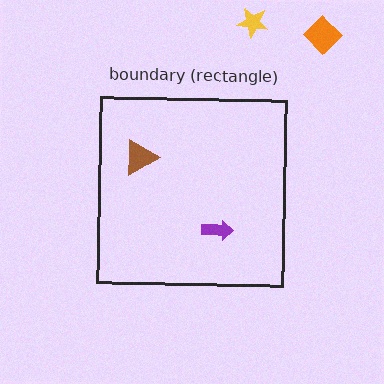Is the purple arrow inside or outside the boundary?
Inside.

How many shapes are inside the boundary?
2 inside, 2 outside.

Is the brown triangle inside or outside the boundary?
Inside.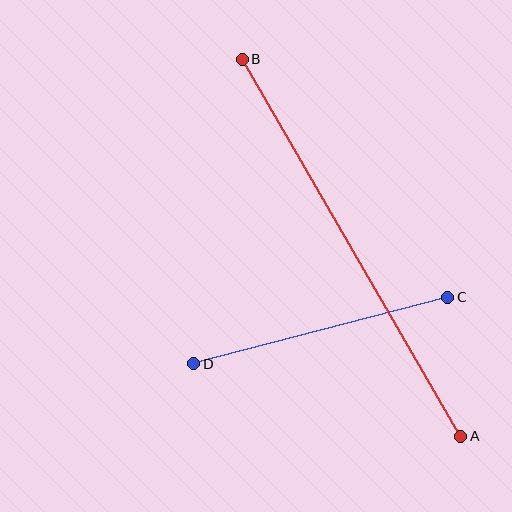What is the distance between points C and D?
The distance is approximately 263 pixels.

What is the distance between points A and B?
The distance is approximately 436 pixels.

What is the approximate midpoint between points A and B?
The midpoint is at approximately (351, 248) pixels.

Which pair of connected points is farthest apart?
Points A and B are farthest apart.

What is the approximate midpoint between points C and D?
The midpoint is at approximately (321, 330) pixels.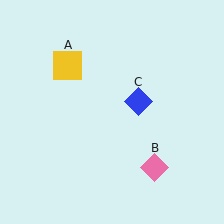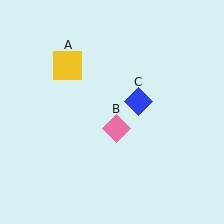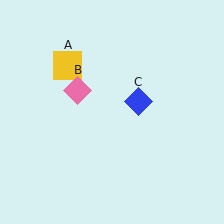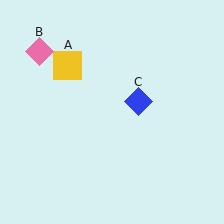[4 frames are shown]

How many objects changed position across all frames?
1 object changed position: pink diamond (object B).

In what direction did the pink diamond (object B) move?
The pink diamond (object B) moved up and to the left.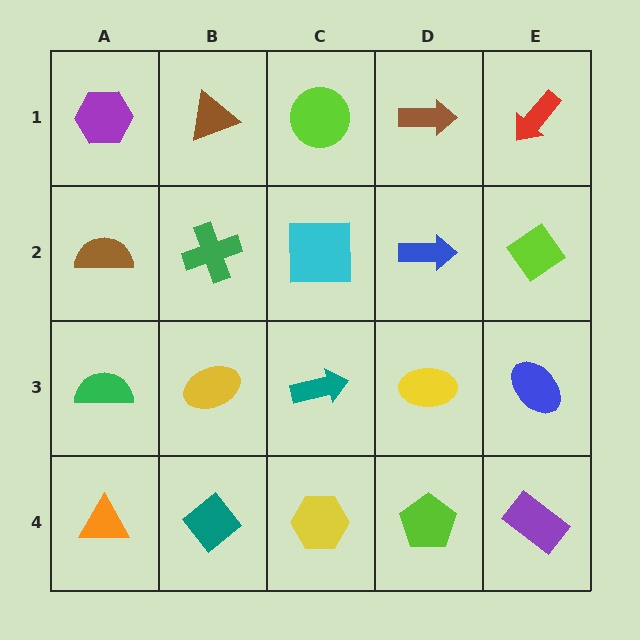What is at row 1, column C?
A lime circle.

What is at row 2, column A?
A brown semicircle.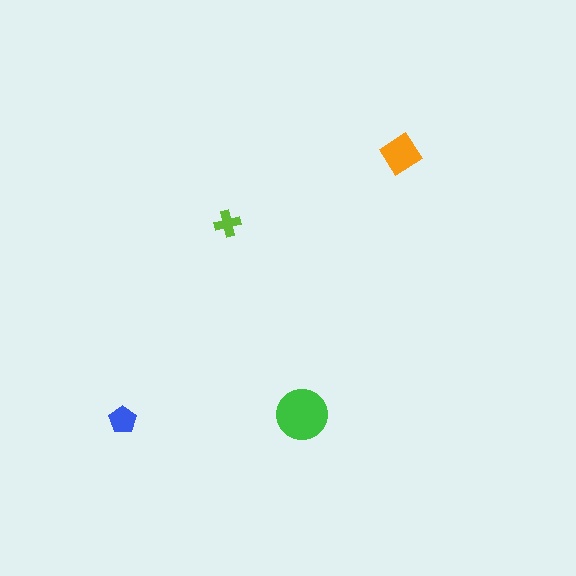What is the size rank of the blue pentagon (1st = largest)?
3rd.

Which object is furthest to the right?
The orange diamond is rightmost.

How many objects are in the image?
There are 4 objects in the image.